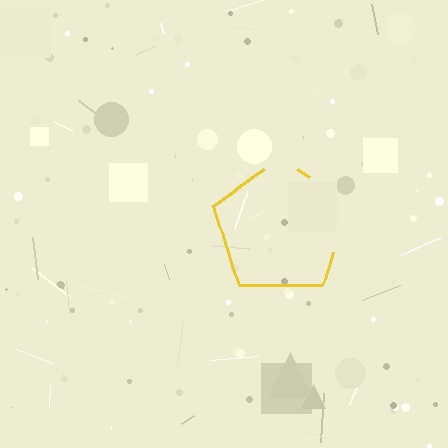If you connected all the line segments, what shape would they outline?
They would outline a pentagon.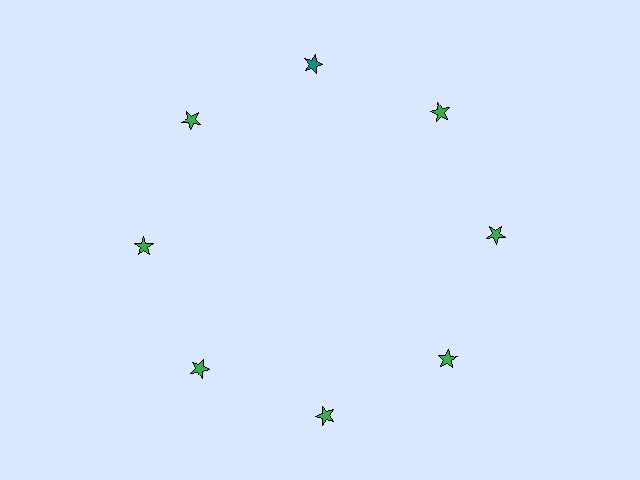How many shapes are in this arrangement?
There are 8 shapes arranged in a ring pattern.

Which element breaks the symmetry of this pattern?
The teal star at roughly the 12 o'clock position breaks the symmetry. All other shapes are green stars.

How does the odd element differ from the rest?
It has a different color: teal instead of green.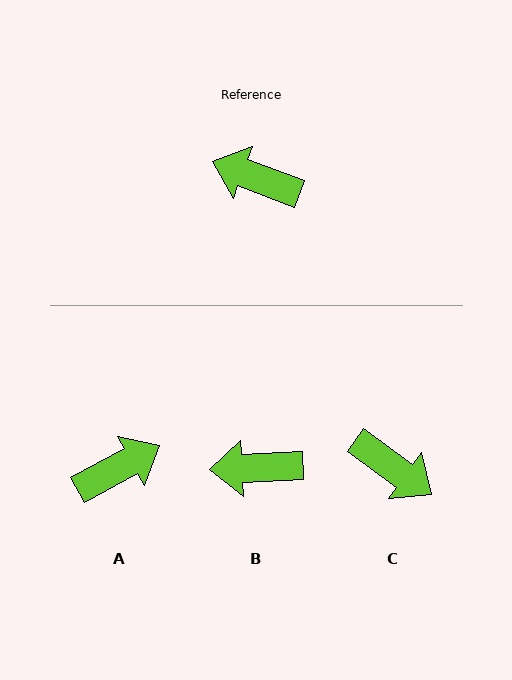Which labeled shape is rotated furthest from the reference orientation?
C, about 165 degrees away.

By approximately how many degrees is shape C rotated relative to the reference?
Approximately 165 degrees counter-clockwise.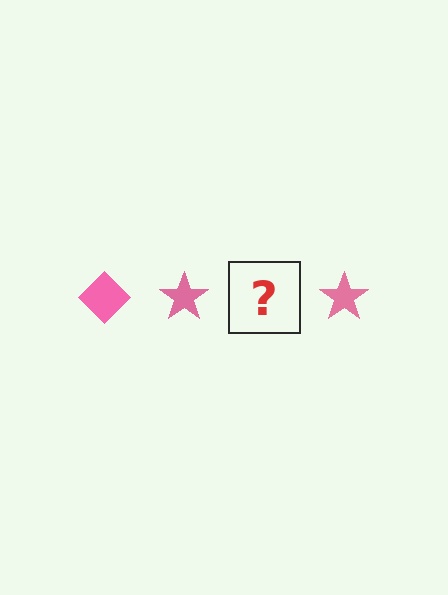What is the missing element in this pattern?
The missing element is a pink diamond.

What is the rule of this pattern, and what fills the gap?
The rule is that the pattern cycles through diamond, star shapes in pink. The gap should be filled with a pink diamond.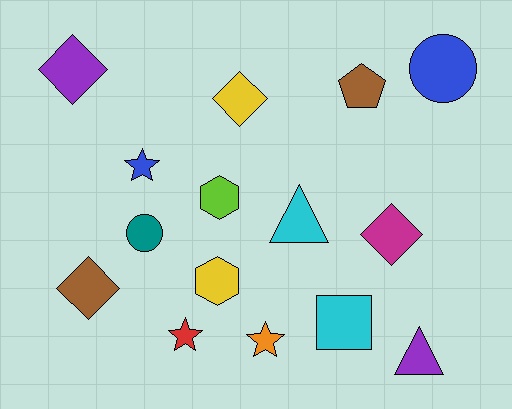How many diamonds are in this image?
There are 4 diamonds.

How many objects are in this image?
There are 15 objects.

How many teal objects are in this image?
There is 1 teal object.